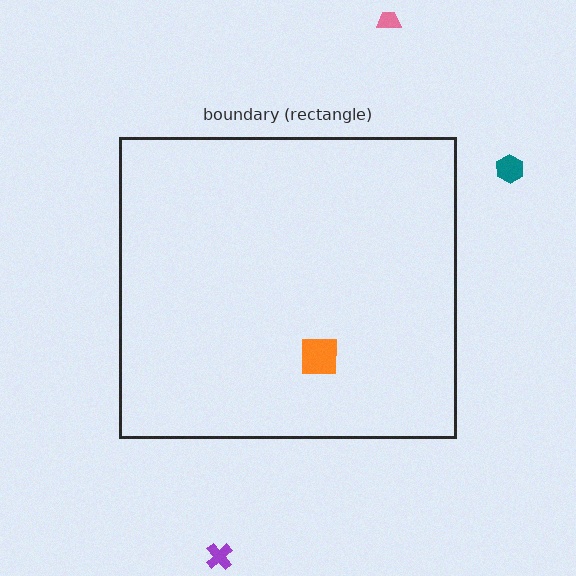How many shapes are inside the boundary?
1 inside, 3 outside.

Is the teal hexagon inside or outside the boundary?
Outside.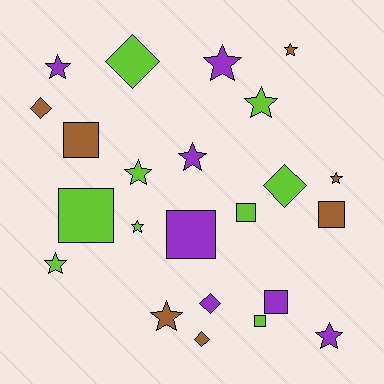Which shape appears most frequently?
Star, with 11 objects.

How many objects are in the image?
There are 23 objects.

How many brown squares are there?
There are 2 brown squares.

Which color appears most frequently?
Lime, with 9 objects.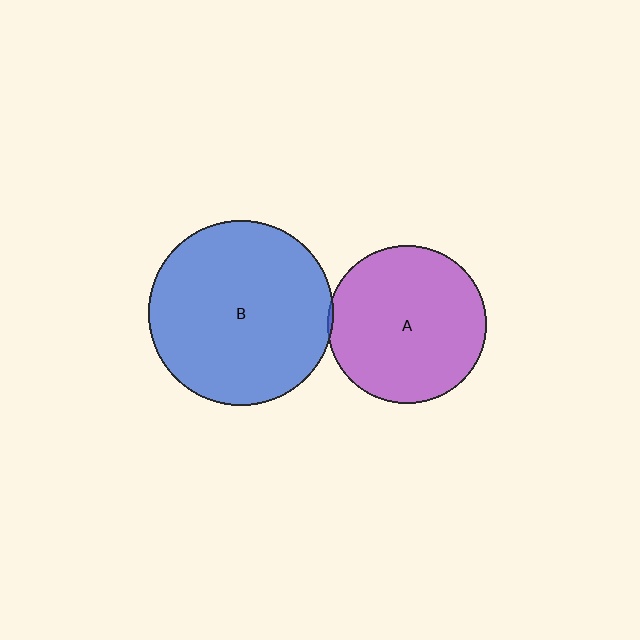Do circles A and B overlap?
Yes.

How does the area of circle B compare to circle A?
Approximately 1.4 times.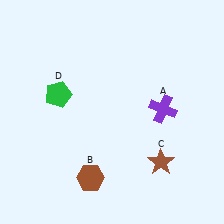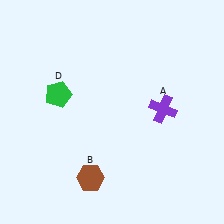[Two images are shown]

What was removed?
The brown star (C) was removed in Image 2.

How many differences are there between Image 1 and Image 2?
There is 1 difference between the two images.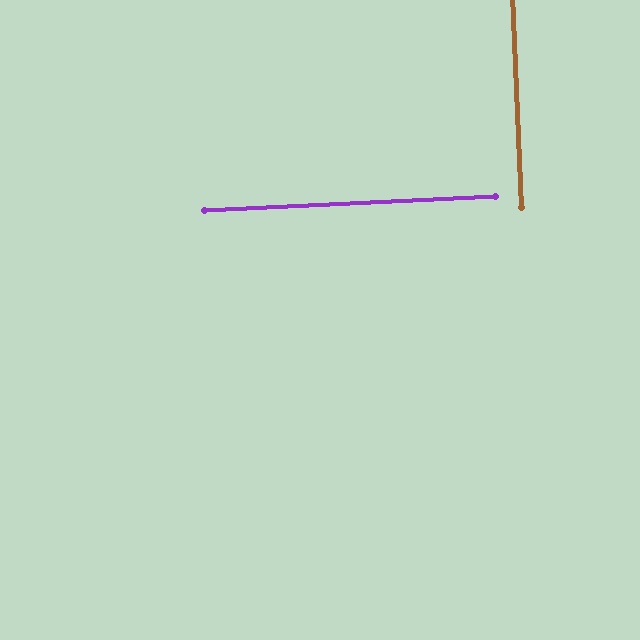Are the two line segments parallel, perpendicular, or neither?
Perpendicular — they meet at approximately 90°.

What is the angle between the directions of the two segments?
Approximately 90 degrees.